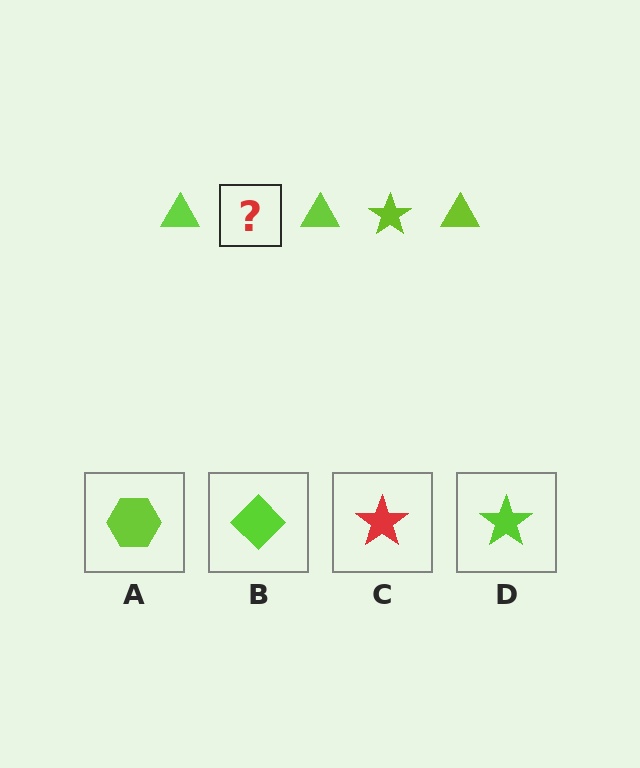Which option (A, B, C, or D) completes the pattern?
D.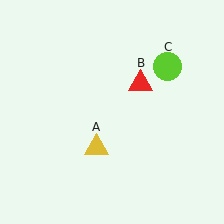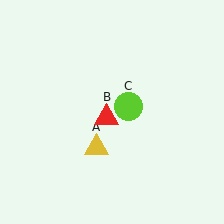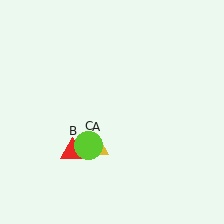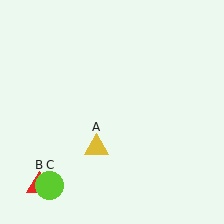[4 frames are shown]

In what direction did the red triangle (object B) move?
The red triangle (object B) moved down and to the left.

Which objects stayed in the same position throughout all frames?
Yellow triangle (object A) remained stationary.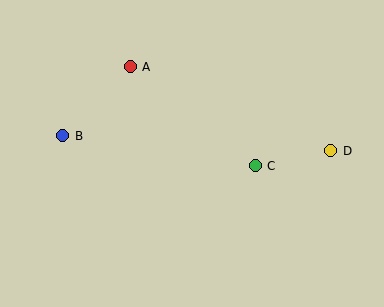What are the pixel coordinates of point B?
Point B is at (63, 136).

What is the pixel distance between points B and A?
The distance between B and A is 97 pixels.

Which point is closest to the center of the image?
Point C at (255, 166) is closest to the center.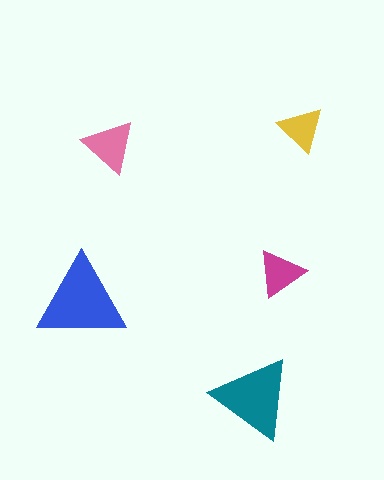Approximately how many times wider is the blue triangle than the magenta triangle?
About 2 times wider.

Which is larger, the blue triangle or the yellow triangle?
The blue one.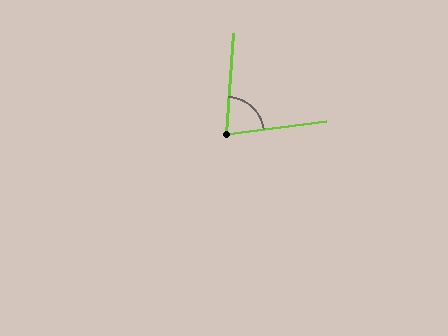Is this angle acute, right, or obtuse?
It is acute.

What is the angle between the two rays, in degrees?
Approximately 79 degrees.